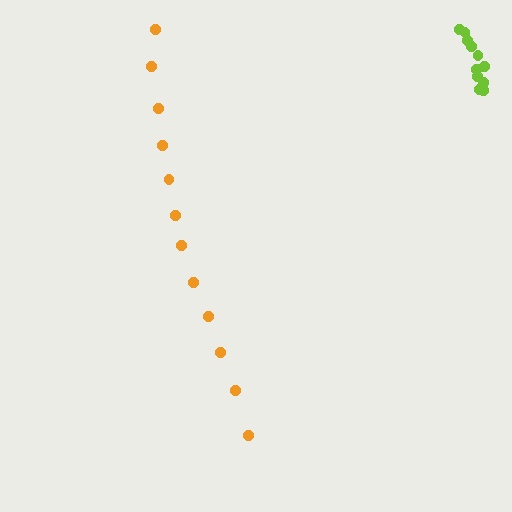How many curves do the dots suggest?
There are 2 distinct paths.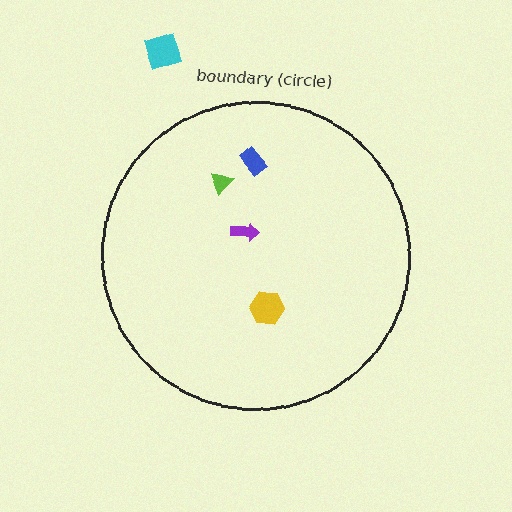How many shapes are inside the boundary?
4 inside, 1 outside.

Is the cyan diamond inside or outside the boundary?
Outside.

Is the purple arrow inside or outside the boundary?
Inside.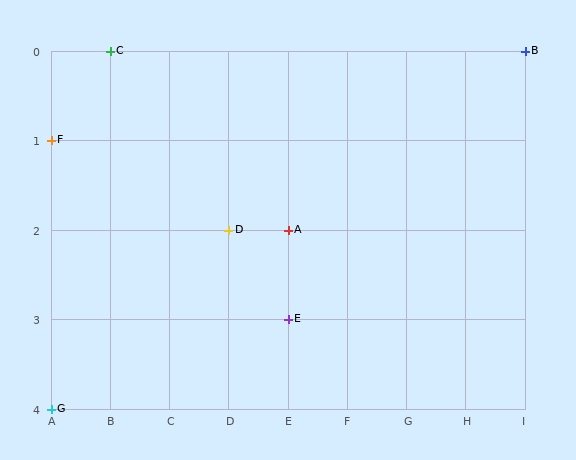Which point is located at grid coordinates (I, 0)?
Point B is at (I, 0).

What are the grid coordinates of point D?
Point D is at grid coordinates (D, 2).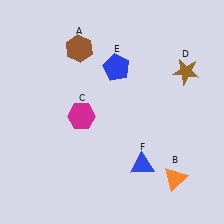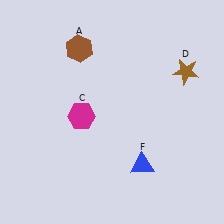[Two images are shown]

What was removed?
The orange triangle (B), the blue pentagon (E) were removed in Image 2.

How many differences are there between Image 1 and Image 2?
There are 2 differences between the two images.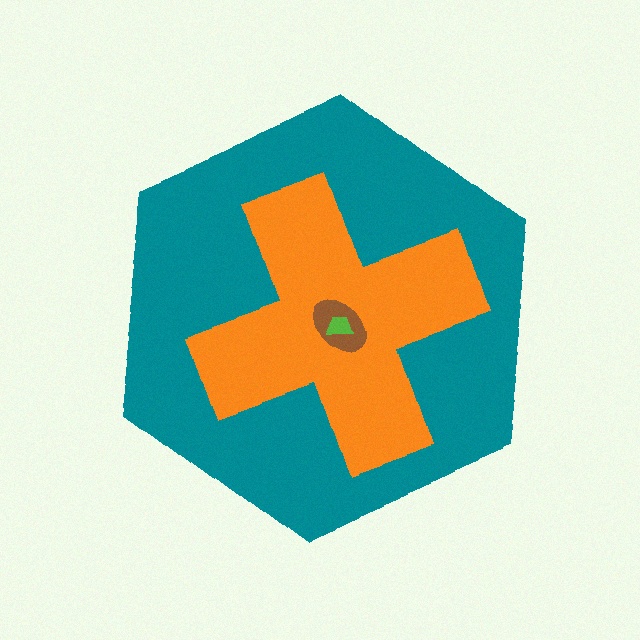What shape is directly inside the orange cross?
The brown ellipse.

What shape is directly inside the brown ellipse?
The lime trapezoid.